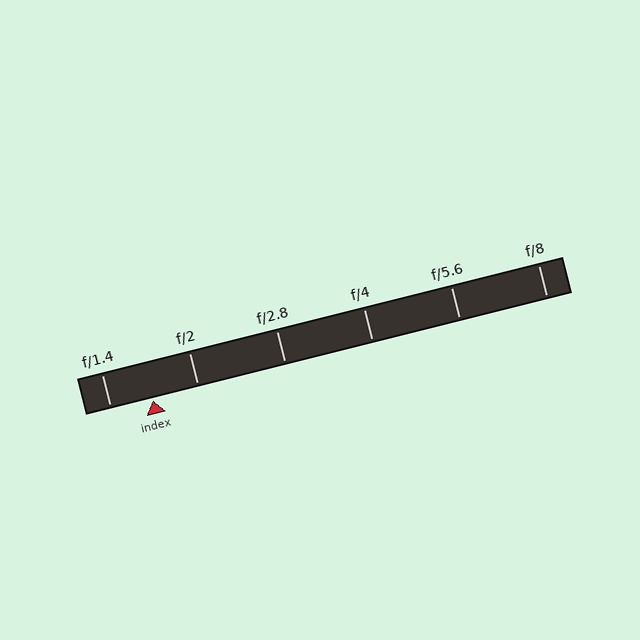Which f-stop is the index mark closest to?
The index mark is closest to f/1.4.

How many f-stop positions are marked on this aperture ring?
There are 6 f-stop positions marked.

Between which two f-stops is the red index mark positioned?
The index mark is between f/1.4 and f/2.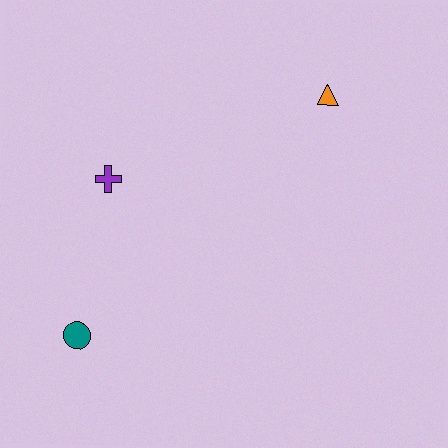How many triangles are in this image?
There is 1 triangle.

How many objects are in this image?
There are 3 objects.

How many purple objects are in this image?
There is 1 purple object.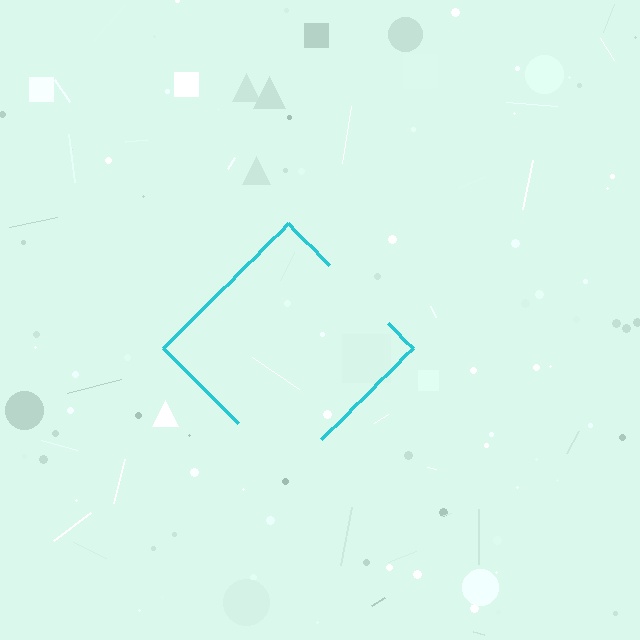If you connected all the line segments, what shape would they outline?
They would outline a diamond.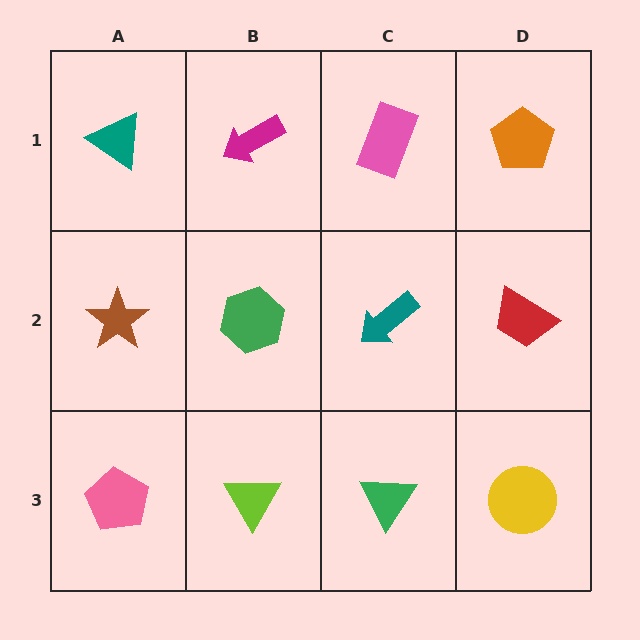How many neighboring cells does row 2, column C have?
4.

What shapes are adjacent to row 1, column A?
A brown star (row 2, column A), a magenta arrow (row 1, column B).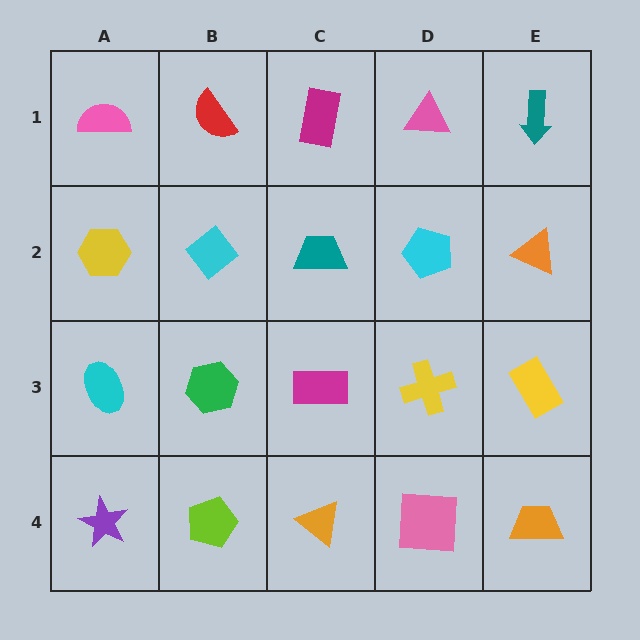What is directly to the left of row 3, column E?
A yellow cross.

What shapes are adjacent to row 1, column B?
A cyan diamond (row 2, column B), a pink semicircle (row 1, column A), a magenta rectangle (row 1, column C).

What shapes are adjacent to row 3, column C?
A teal trapezoid (row 2, column C), an orange triangle (row 4, column C), a green hexagon (row 3, column B), a yellow cross (row 3, column D).